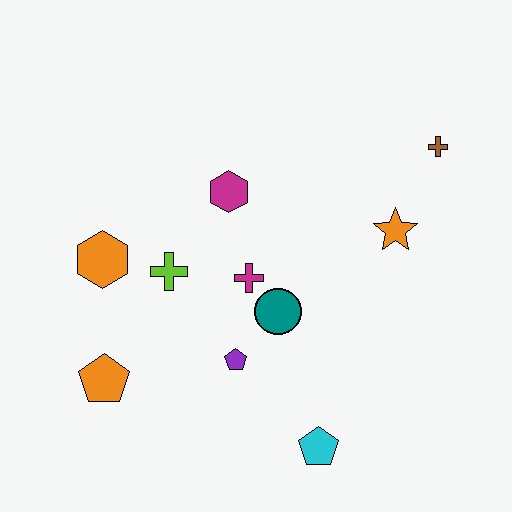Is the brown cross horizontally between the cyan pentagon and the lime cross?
No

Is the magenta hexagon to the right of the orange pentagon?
Yes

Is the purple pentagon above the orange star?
No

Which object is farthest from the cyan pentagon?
The brown cross is farthest from the cyan pentagon.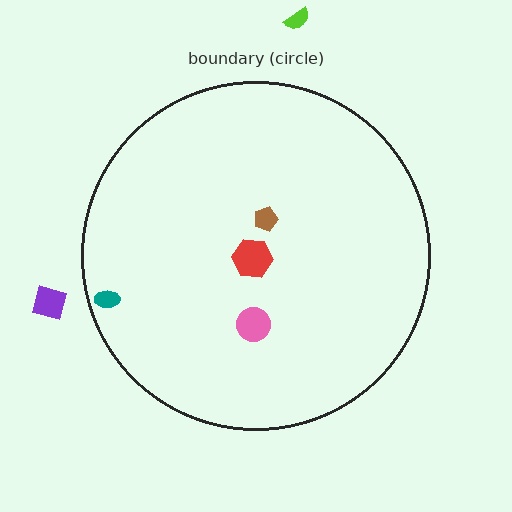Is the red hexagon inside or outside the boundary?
Inside.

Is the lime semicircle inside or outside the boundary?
Outside.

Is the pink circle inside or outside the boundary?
Inside.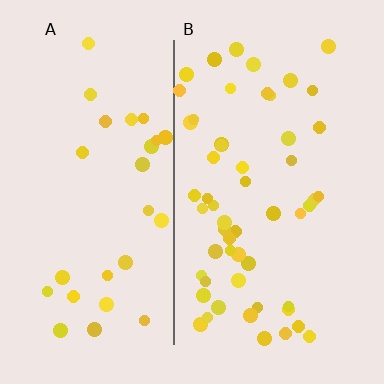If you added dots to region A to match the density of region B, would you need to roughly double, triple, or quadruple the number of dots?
Approximately double.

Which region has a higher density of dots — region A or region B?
B (the right).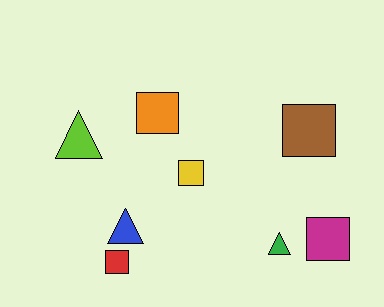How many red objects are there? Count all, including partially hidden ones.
There is 1 red object.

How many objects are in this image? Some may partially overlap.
There are 8 objects.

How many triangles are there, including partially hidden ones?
There are 3 triangles.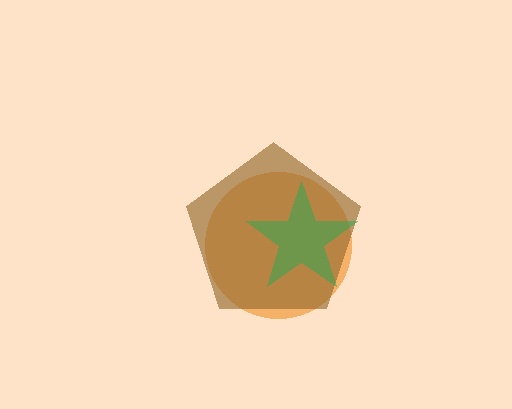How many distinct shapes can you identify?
There are 3 distinct shapes: an orange circle, a brown pentagon, a green star.